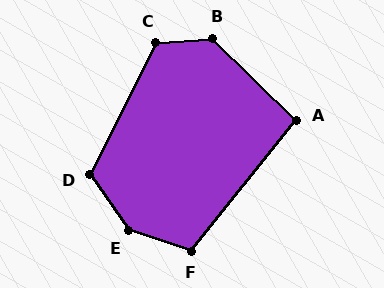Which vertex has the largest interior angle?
E, at approximately 144 degrees.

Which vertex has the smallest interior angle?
A, at approximately 95 degrees.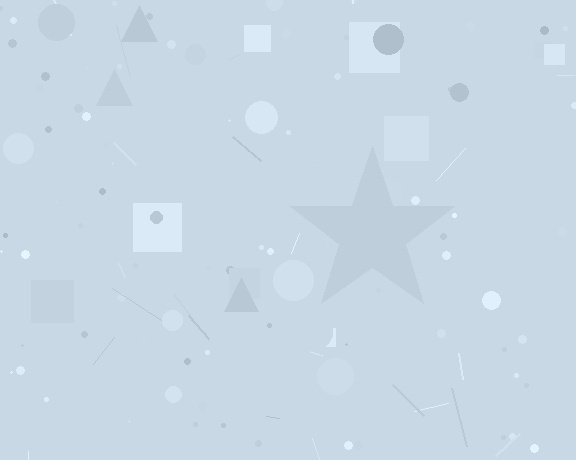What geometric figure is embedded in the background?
A star is embedded in the background.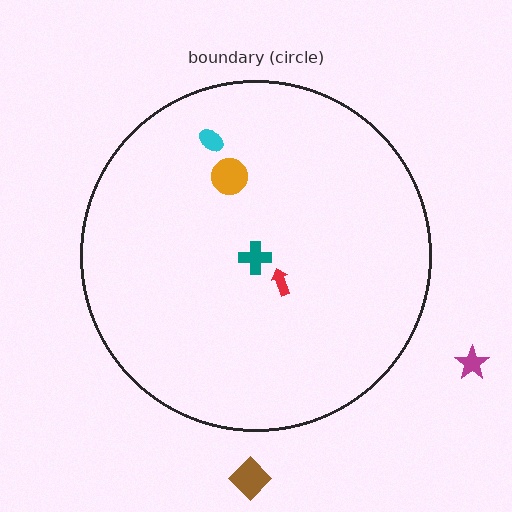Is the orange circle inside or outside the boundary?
Inside.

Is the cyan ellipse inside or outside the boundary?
Inside.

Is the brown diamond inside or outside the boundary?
Outside.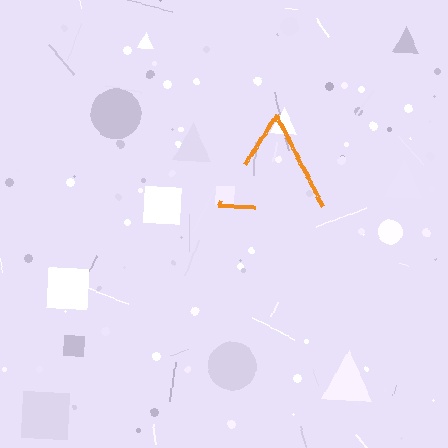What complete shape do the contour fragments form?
The contour fragments form a triangle.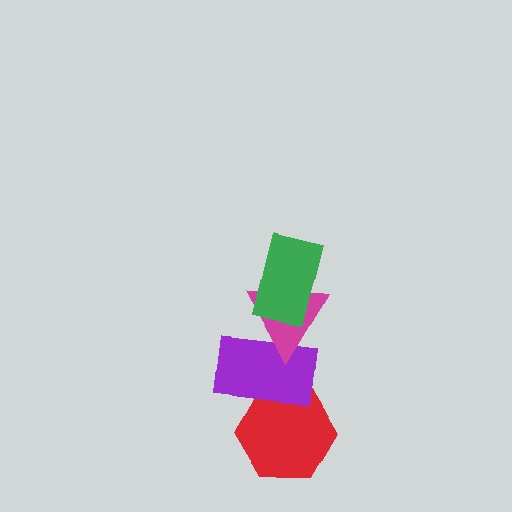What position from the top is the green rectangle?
The green rectangle is 1st from the top.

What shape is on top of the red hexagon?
The purple rectangle is on top of the red hexagon.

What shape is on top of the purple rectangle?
The magenta triangle is on top of the purple rectangle.